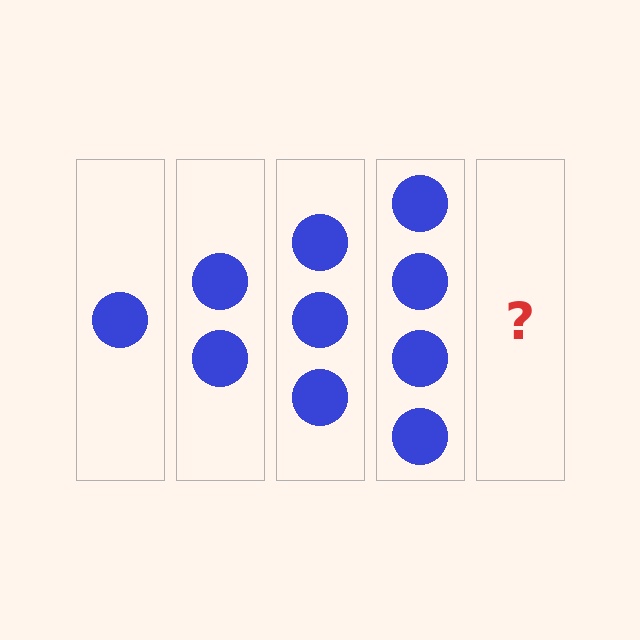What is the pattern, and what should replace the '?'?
The pattern is that each step adds one more circle. The '?' should be 5 circles.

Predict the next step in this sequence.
The next step is 5 circles.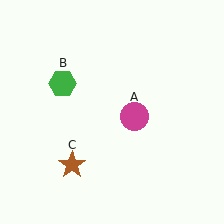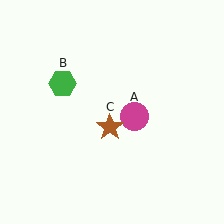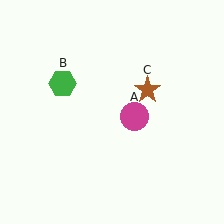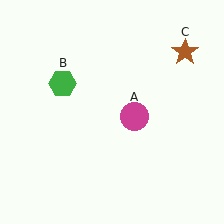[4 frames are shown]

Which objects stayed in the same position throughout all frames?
Magenta circle (object A) and green hexagon (object B) remained stationary.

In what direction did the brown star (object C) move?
The brown star (object C) moved up and to the right.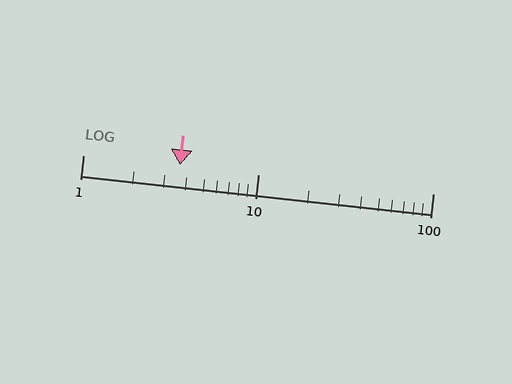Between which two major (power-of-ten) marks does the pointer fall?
The pointer is between 1 and 10.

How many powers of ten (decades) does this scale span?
The scale spans 2 decades, from 1 to 100.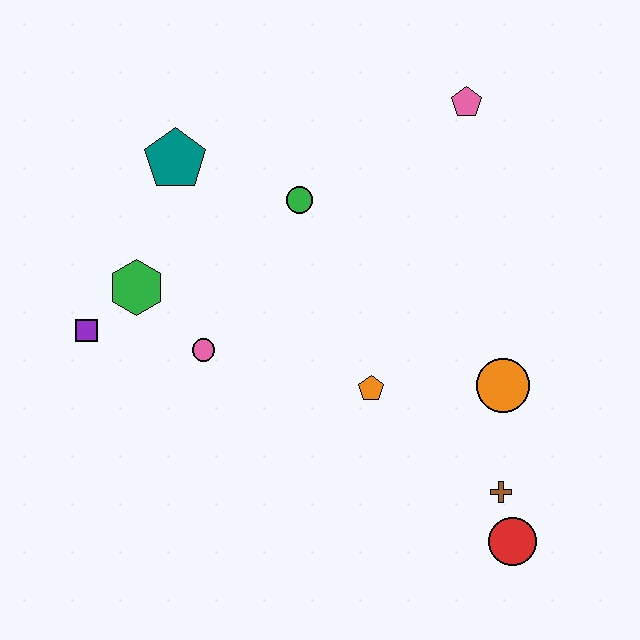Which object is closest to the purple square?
The green hexagon is closest to the purple square.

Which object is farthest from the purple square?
The red circle is farthest from the purple square.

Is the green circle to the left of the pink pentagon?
Yes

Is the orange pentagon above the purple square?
No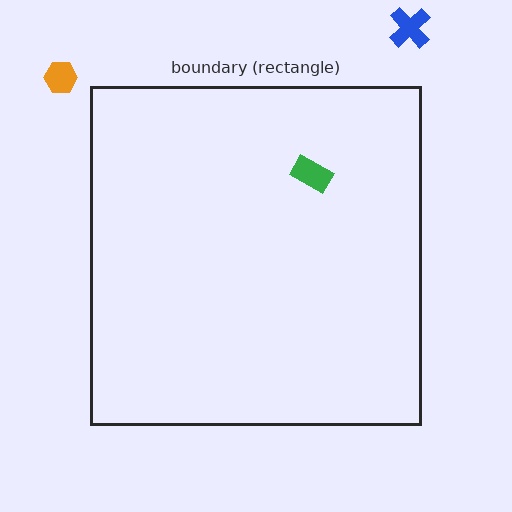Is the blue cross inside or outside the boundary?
Outside.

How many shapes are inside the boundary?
1 inside, 2 outside.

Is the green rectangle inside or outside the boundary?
Inside.